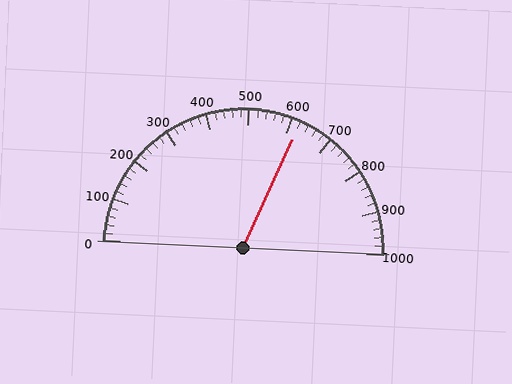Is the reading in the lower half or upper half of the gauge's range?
The reading is in the upper half of the range (0 to 1000).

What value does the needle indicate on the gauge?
The needle indicates approximately 620.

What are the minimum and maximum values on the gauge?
The gauge ranges from 0 to 1000.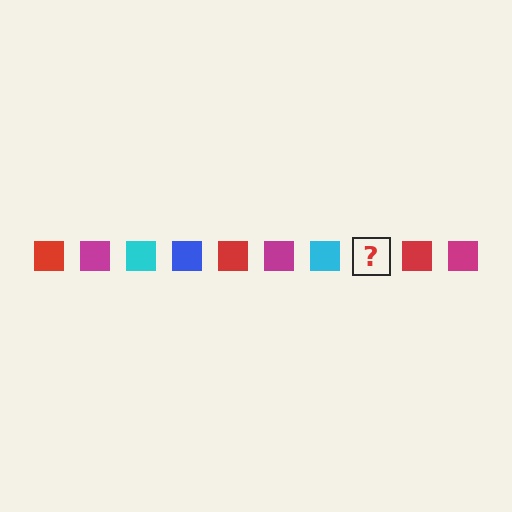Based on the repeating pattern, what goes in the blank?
The blank should be a blue square.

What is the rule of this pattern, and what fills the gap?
The rule is that the pattern cycles through red, magenta, cyan, blue squares. The gap should be filled with a blue square.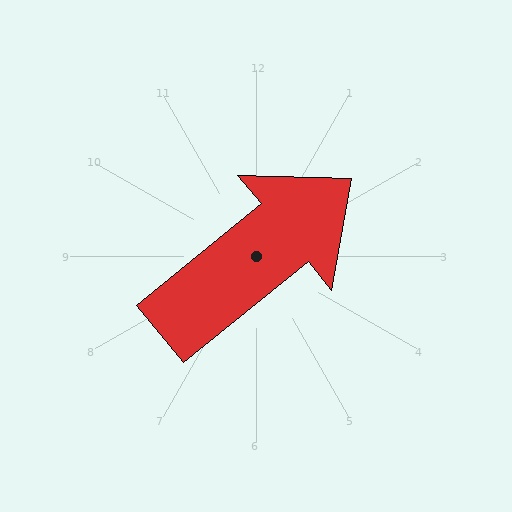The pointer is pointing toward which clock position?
Roughly 2 o'clock.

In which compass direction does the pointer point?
Northeast.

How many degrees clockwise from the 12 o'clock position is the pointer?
Approximately 51 degrees.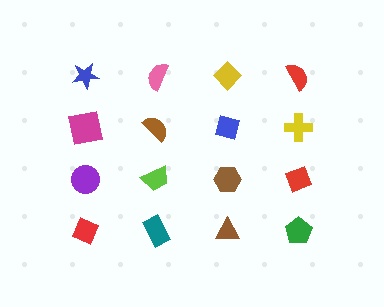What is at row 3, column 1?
A purple circle.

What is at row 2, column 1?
A magenta square.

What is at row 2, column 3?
A blue diamond.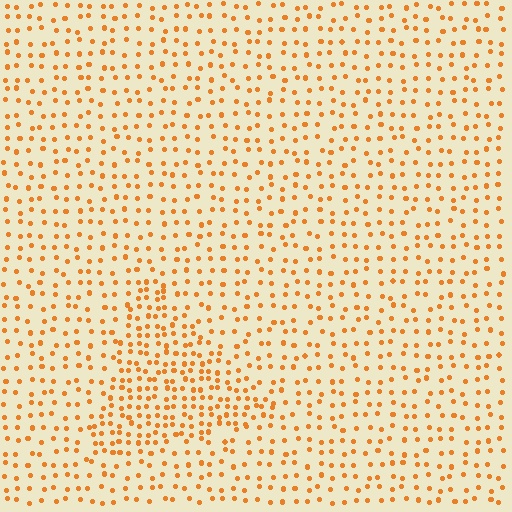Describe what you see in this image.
The image contains small orange elements arranged at two different densities. A triangle-shaped region is visible where the elements are more densely packed than the surrounding area.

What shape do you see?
I see a triangle.